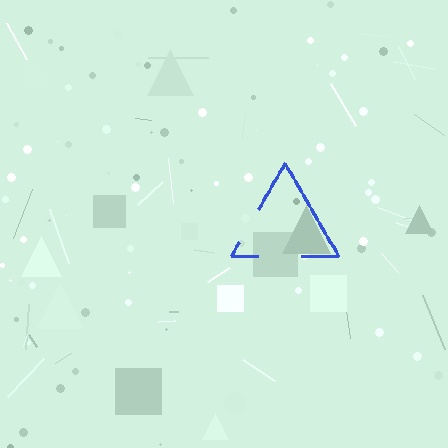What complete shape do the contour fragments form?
The contour fragments form a triangle.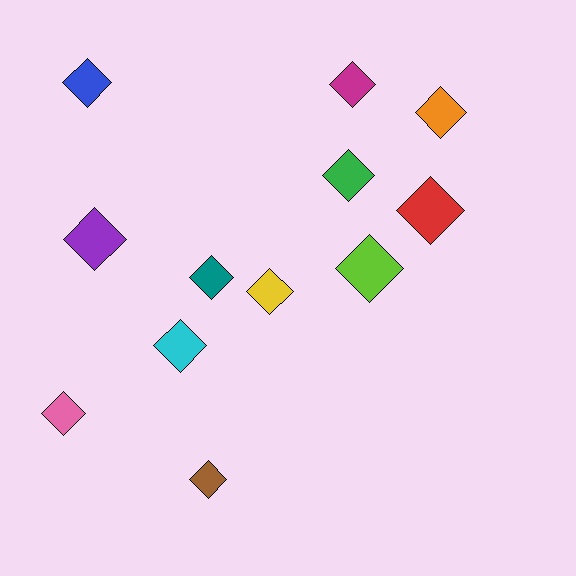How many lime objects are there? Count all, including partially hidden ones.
There is 1 lime object.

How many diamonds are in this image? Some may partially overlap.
There are 12 diamonds.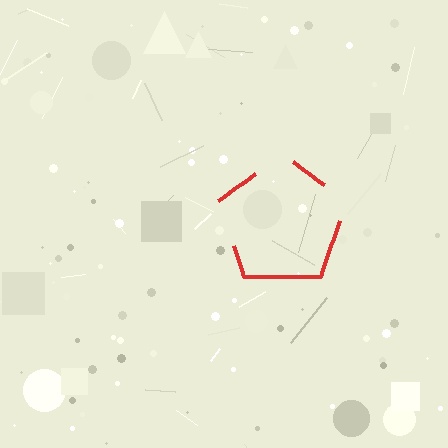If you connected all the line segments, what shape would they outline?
They would outline a pentagon.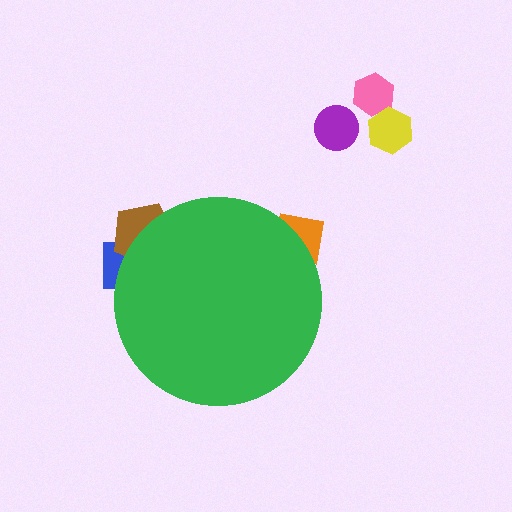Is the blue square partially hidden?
Yes, the blue square is partially hidden behind the green circle.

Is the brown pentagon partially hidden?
Yes, the brown pentagon is partially hidden behind the green circle.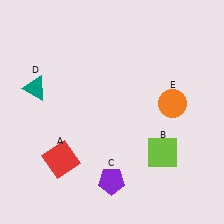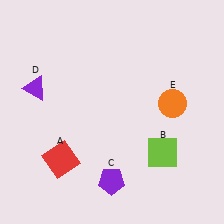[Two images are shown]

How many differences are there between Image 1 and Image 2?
There is 1 difference between the two images.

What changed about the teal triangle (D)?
In Image 1, D is teal. In Image 2, it changed to purple.